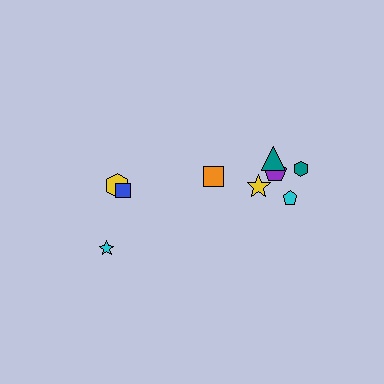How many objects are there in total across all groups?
There are 9 objects.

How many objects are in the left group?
There are 3 objects.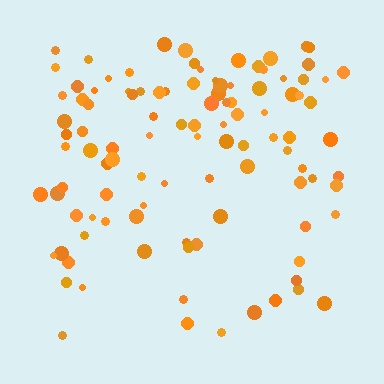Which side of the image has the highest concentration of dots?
The top.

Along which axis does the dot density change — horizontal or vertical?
Vertical.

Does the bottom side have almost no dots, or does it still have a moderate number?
Still a moderate number, just noticeably fewer than the top.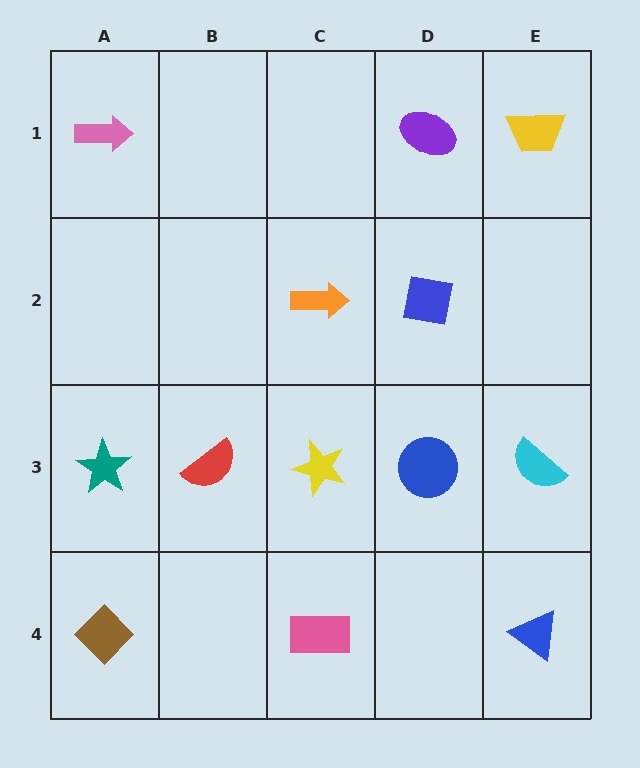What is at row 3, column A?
A teal star.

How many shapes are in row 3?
5 shapes.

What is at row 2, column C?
An orange arrow.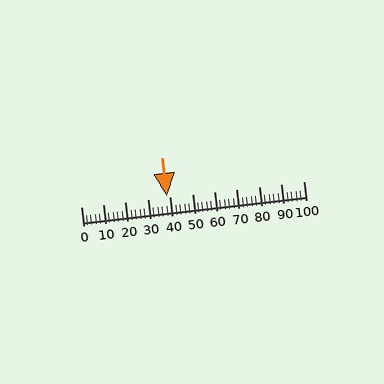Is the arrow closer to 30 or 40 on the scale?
The arrow is closer to 40.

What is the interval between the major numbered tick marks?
The major tick marks are spaced 10 units apart.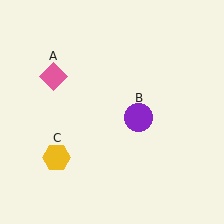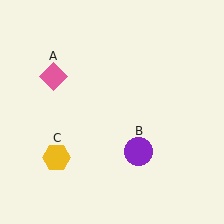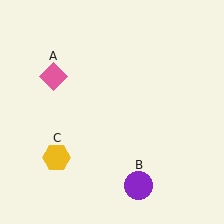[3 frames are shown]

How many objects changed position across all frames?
1 object changed position: purple circle (object B).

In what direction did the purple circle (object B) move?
The purple circle (object B) moved down.